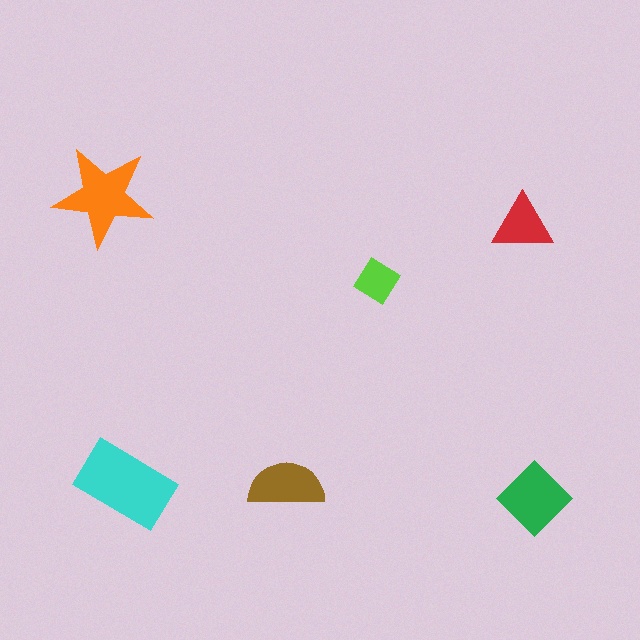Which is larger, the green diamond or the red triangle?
The green diamond.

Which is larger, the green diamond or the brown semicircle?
The green diamond.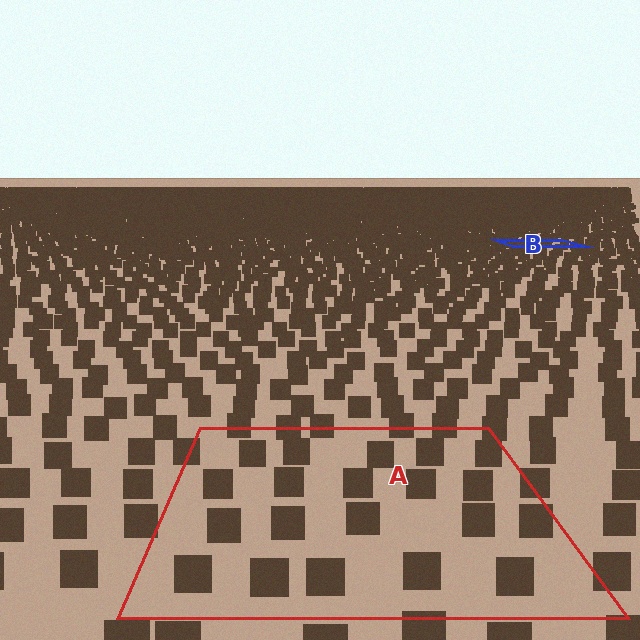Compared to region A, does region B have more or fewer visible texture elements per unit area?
Region B has more texture elements per unit area — they are packed more densely because it is farther away.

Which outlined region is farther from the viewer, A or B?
Region B is farther from the viewer — the texture elements inside it appear smaller and more densely packed.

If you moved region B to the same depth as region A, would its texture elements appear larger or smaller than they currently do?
They would appear larger. At a closer depth, the same texture elements are projected at a bigger on-screen size.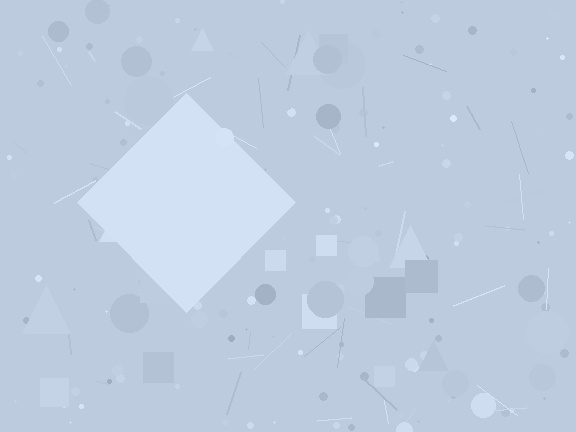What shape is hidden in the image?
A diamond is hidden in the image.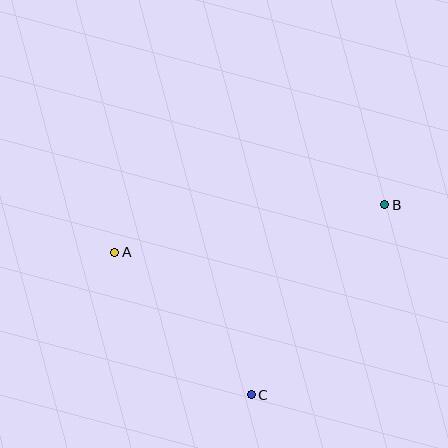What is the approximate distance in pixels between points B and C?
The distance between B and C is approximately 232 pixels.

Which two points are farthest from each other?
Points A and B are farthest from each other.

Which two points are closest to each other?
Points A and C are closest to each other.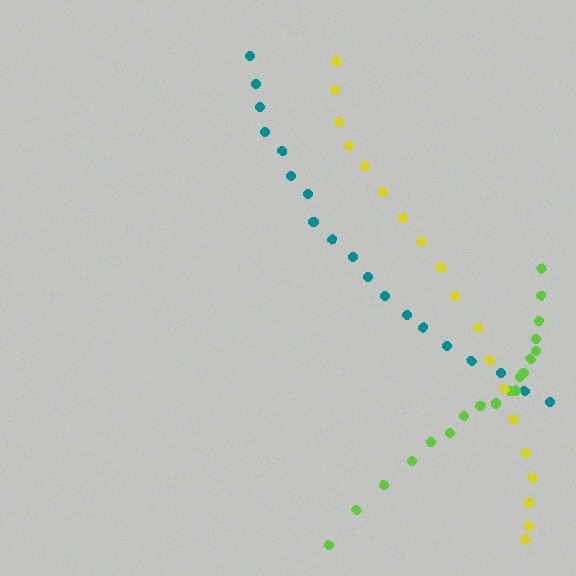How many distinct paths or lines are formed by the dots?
There are 3 distinct paths.